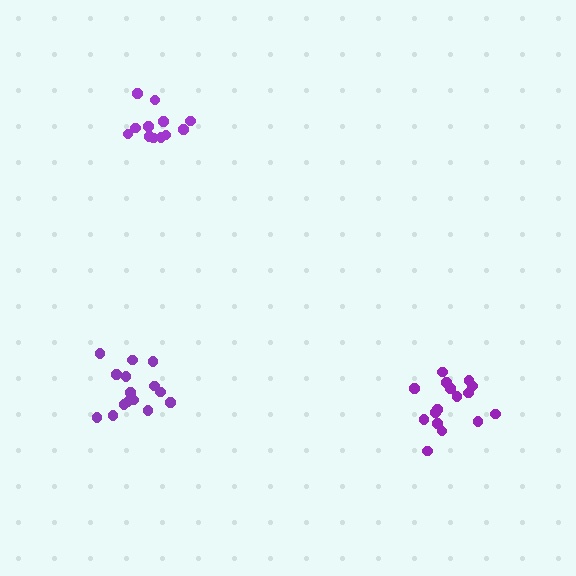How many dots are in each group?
Group 1: 16 dots, Group 2: 12 dots, Group 3: 15 dots (43 total).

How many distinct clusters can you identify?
There are 3 distinct clusters.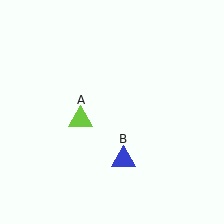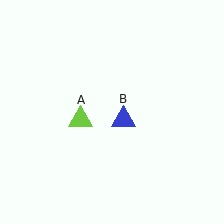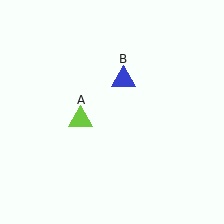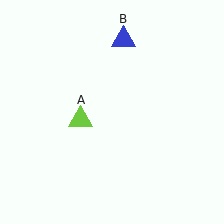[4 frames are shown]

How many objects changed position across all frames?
1 object changed position: blue triangle (object B).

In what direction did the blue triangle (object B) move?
The blue triangle (object B) moved up.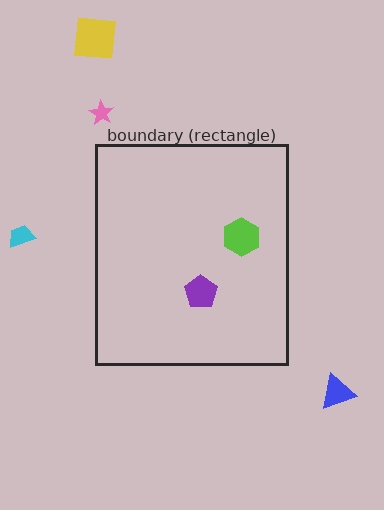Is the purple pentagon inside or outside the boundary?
Inside.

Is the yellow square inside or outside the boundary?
Outside.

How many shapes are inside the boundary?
2 inside, 4 outside.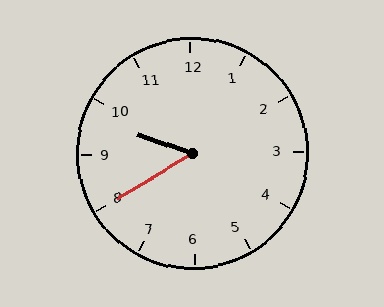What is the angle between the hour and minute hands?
Approximately 50 degrees.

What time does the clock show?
9:40.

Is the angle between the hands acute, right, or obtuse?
It is acute.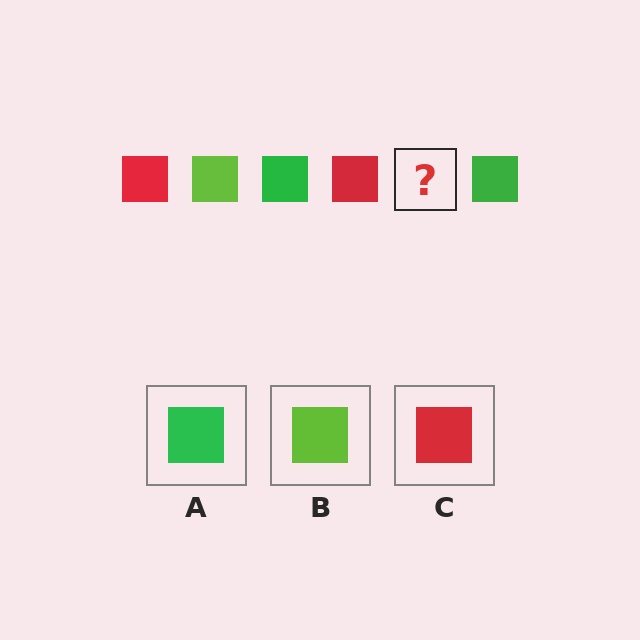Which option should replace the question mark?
Option B.